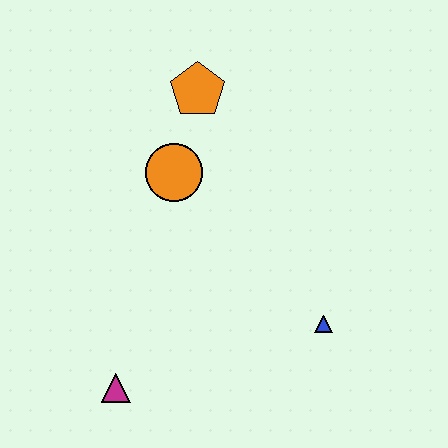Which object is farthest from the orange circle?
The magenta triangle is farthest from the orange circle.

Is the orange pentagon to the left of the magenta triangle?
No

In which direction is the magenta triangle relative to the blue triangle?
The magenta triangle is to the left of the blue triangle.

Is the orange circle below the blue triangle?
No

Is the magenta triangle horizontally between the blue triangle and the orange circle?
No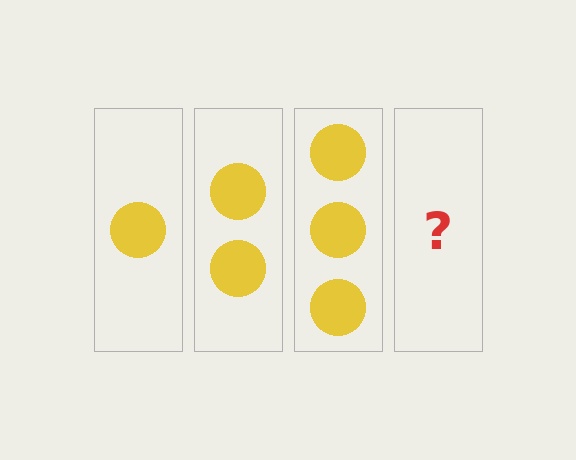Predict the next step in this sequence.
The next step is 4 circles.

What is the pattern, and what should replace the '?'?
The pattern is that each step adds one more circle. The '?' should be 4 circles.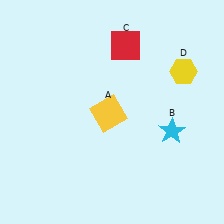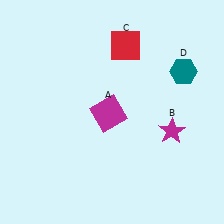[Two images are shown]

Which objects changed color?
A changed from yellow to magenta. B changed from cyan to magenta. D changed from yellow to teal.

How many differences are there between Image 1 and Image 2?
There are 3 differences between the two images.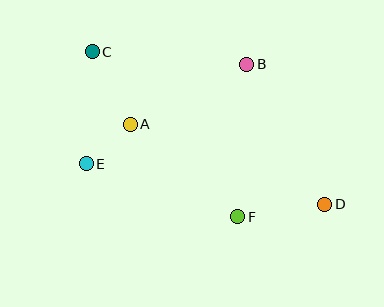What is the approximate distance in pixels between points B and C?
The distance between B and C is approximately 155 pixels.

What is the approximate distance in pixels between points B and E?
The distance between B and E is approximately 189 pixels.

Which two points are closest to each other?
Points A and E are closest to each other.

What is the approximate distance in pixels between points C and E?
The distance between C and E is approximately 112 pixels.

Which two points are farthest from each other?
Points C and D are farthest from each other.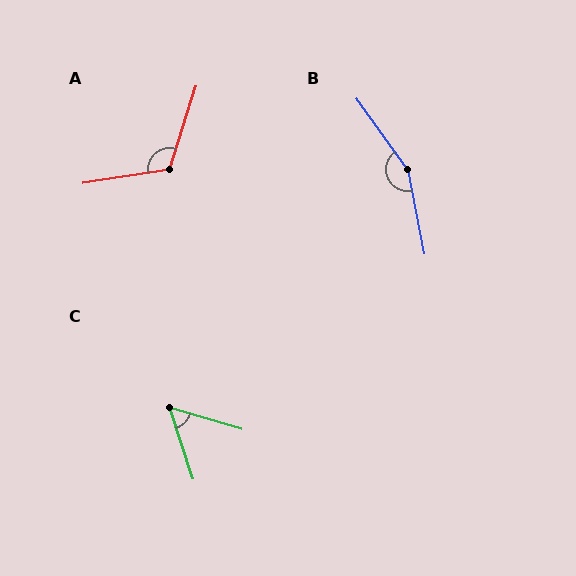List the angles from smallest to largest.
C (55°), A (116°), B (155°).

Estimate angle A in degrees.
Approximately 116 degrees.